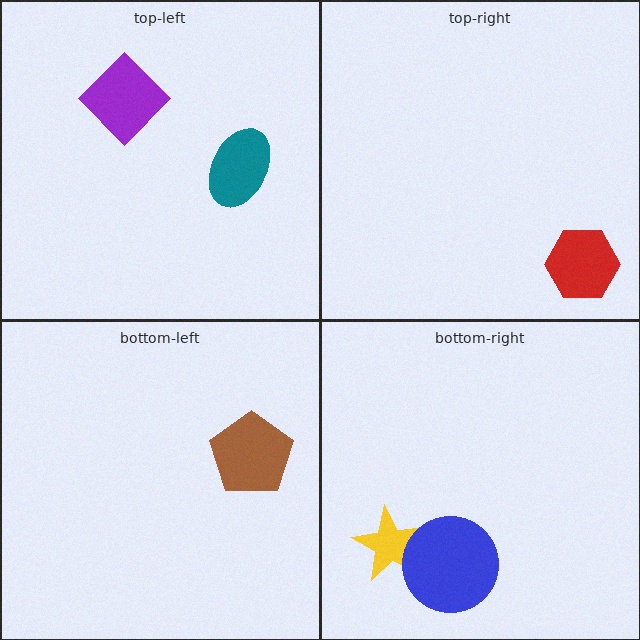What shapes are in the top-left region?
The teal ellipse, the purple diamond.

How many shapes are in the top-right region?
1.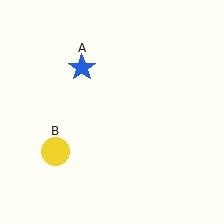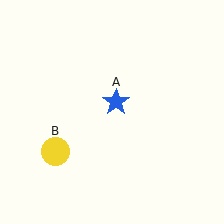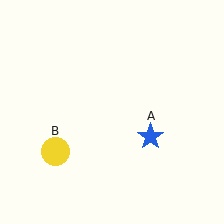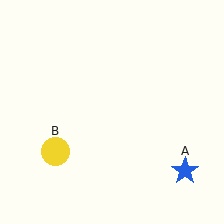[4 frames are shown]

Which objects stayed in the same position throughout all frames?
Yellow circle (object B) remained stationary.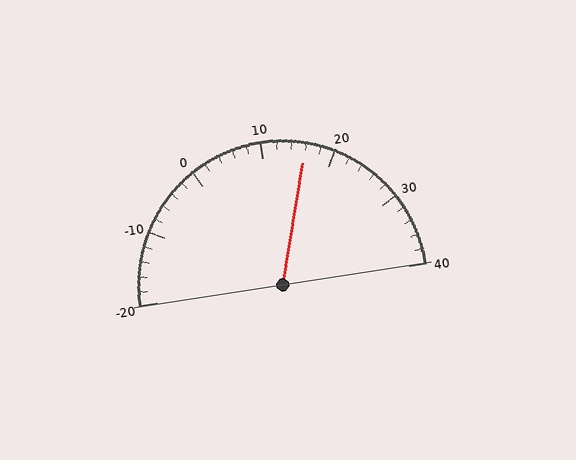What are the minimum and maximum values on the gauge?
The gauge ranges from -20 to 40.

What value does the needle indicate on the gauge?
The needle indicates approximately 16.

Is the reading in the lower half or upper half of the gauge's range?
The reading is in the upper half of the range (-20 to 40).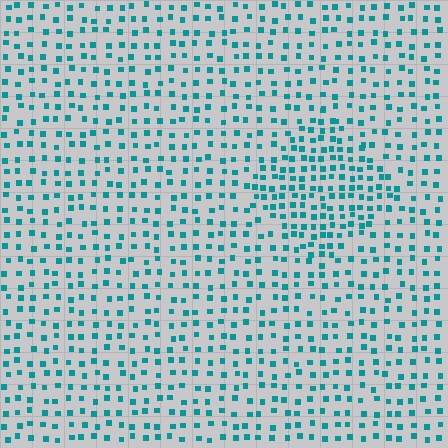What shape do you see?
I see a diamond.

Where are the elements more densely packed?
The elements are more densely packed inside the diamond boundary.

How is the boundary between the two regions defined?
The boundary is defined by a change in element density (approximately 1.7x ratio). All elements are the same color, size, and shape.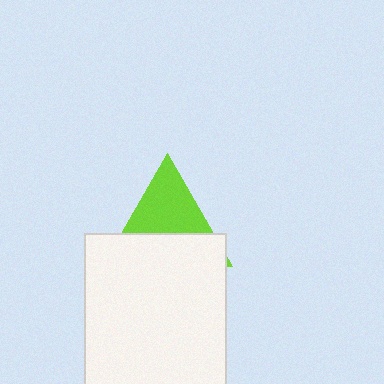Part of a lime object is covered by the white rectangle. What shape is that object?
It is a triangle.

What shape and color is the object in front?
The object in front is a white rectangle.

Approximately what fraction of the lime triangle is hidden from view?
Roughly 50% of the lime triangle is hidden behind the white rectangle.